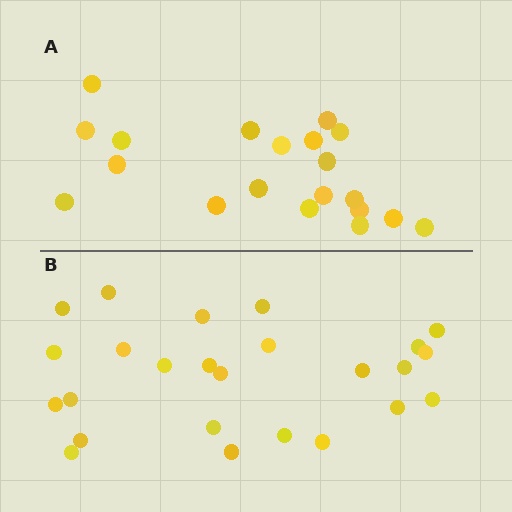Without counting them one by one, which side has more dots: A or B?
Region B (the bottom region) has more dots.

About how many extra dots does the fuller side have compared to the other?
Region B has about 5 more dots than region A.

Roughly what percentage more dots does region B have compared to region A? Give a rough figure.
About 25% more.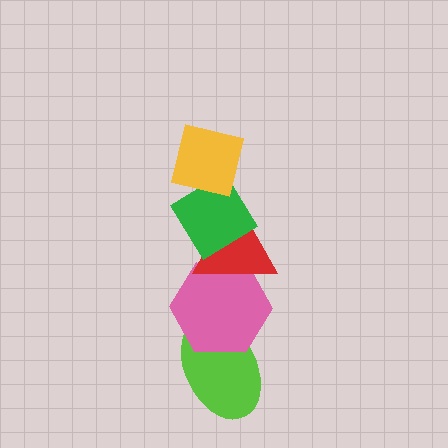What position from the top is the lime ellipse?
The lime ellipse is 5th from the top.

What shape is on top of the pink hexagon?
The red triangle is on top of the pink hexagon.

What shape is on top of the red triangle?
The green diamond is on top of the red triangle.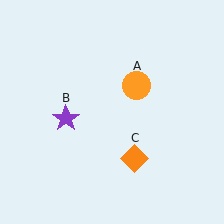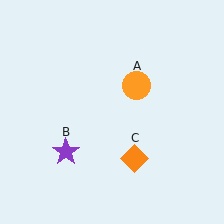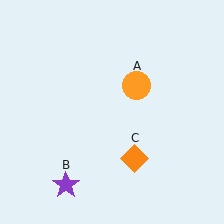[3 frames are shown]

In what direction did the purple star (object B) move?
The purple star (object B) moved down.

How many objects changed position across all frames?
1 object changed position: purple star (object B).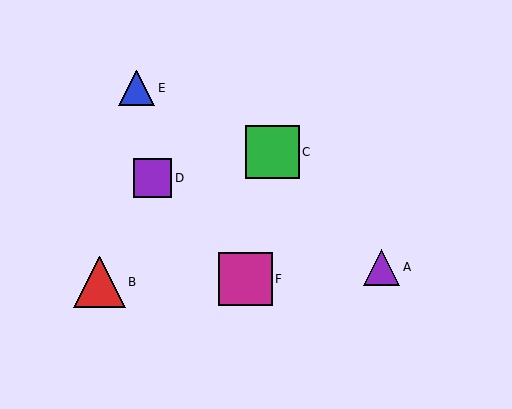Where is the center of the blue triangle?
The center of the blue triangle is at (137, 88).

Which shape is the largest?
The magenta square (labeled F) is the largest.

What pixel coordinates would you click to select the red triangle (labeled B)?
Click at (99, 282) to select the red triangle B.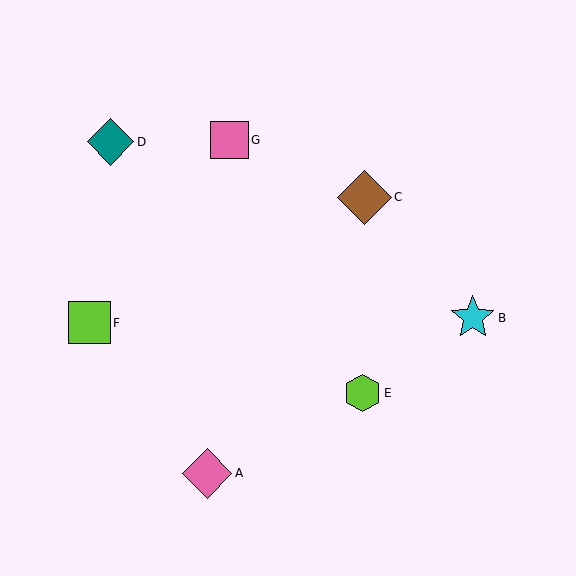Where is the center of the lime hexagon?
The center of the lime hexagon is at (362, 393).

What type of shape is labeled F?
Shape F is a lime square.